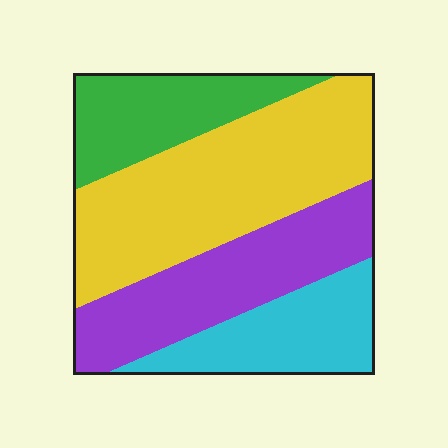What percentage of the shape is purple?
Purple covers roughly 25% of the shape.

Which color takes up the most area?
Yellow, at roughly 40%.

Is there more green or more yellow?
Yellow.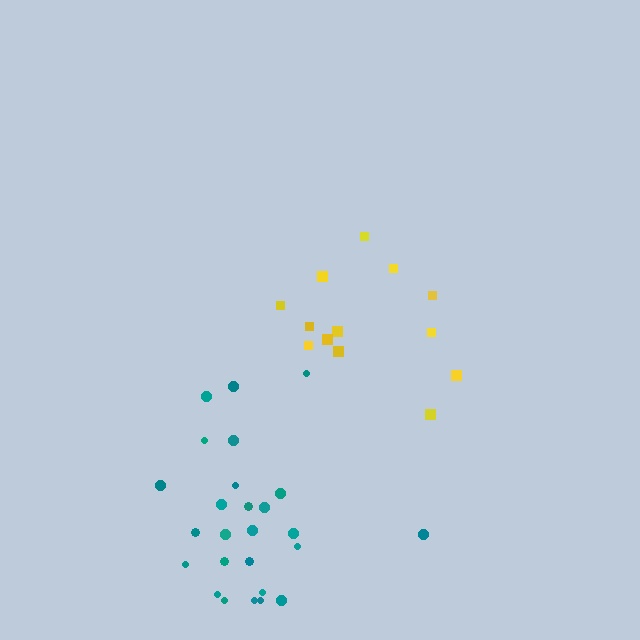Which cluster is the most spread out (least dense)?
Yellow.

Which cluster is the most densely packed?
Teal.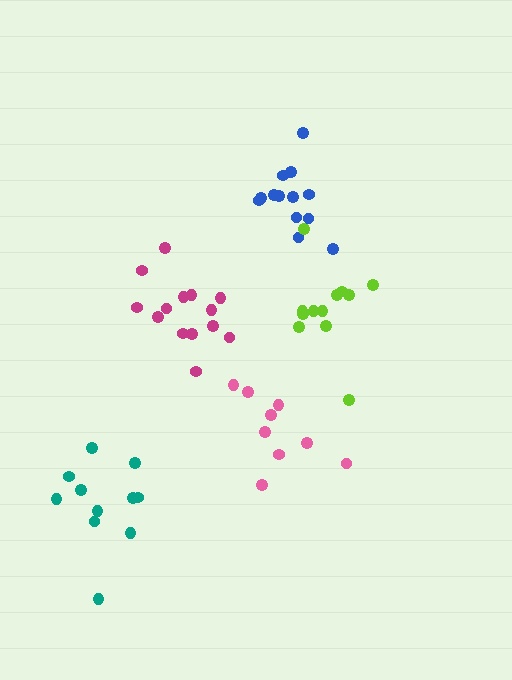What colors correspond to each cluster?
The clusters are colored: teal, blue, magenta, lime, pink.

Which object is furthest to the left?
The teal cluster is leftmost.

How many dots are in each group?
Group 1: 11 dots, Group 2: 13 dots, Group 3: 14 dots, Group 4: 12 dots, Group 5: 9 dots (59 total).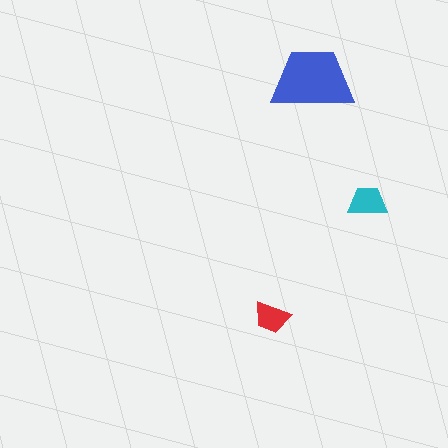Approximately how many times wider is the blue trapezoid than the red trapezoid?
About 2 times wider.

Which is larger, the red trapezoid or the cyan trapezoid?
The cyan one.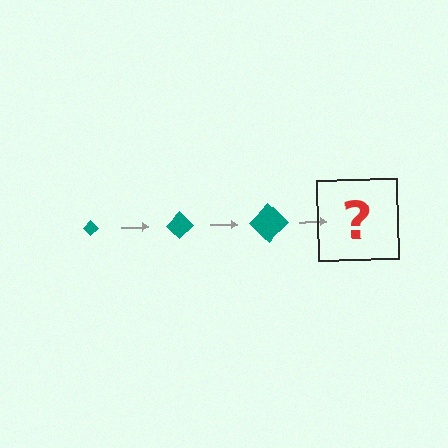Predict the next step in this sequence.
The next step is a teal diamond, larger than the previous one.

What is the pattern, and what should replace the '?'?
The pattern is that the diamond gets progressively larger each step. The '?' should be a teal diamond, larger than the previous one.